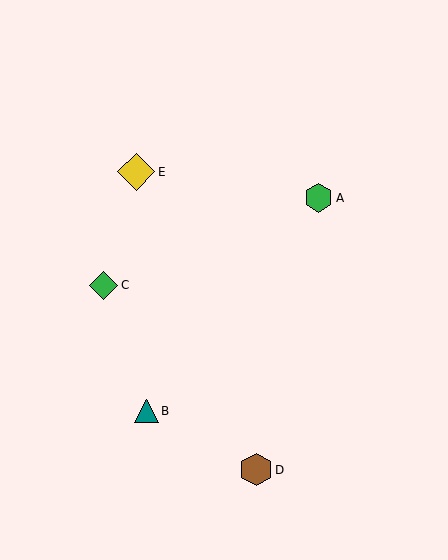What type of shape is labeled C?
Shape C is a green diamond.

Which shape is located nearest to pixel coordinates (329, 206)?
The green hexagon (labeled A) at (318, 198) is nearest to that location.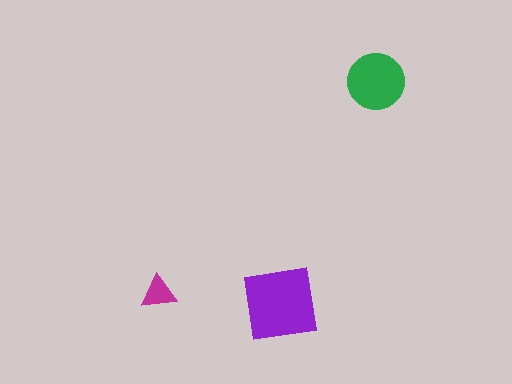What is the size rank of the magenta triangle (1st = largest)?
3rd.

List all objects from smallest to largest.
The magenta triangle, the green circle, the purple square.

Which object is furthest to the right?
The green circle is rightmost.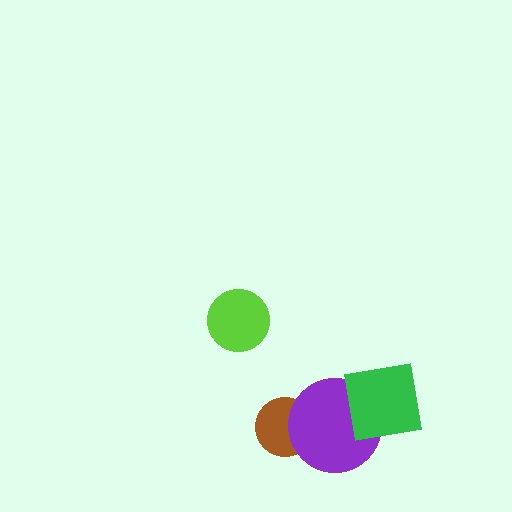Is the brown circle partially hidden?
Yes, it is partially covered by another shape.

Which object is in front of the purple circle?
The green square is in front of the purple circle.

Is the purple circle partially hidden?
Yes, it is partially covered by another shape.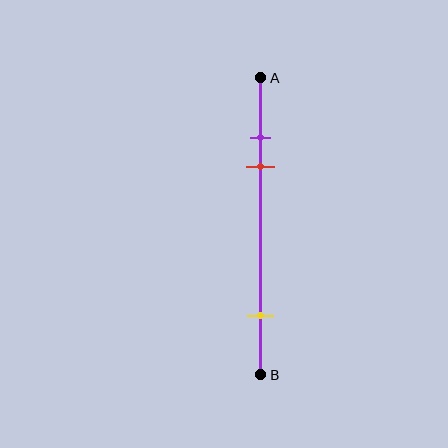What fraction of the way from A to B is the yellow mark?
The yellow mark is approximately 80% (0.8) of the way from A to B.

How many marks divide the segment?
There are 3 marks dividing the segment.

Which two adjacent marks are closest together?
The purple and red marks are the closest adjacent pair.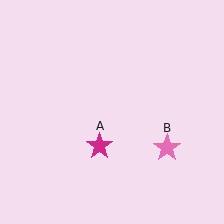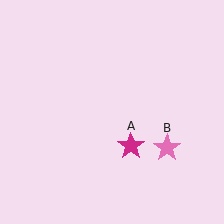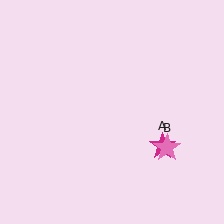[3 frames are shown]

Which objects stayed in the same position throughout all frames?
Pink star (object B) remained stationary.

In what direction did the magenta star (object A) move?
The magenta star (object A) moved right.